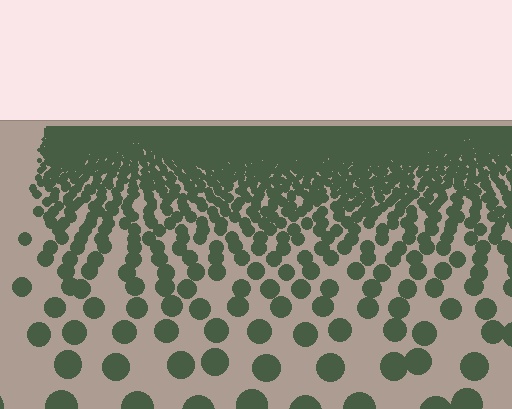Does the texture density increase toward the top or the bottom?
Density increases toward the top.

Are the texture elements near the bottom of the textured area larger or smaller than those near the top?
Larger. Near the bottom, elements are closer to the viewer and appear at a bigger on-screen size.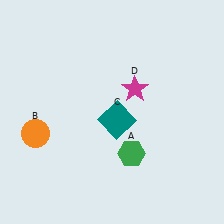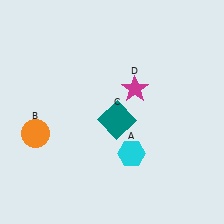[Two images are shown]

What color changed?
The hexagon (A) changed from green in Image 1 to cyan in Image 2.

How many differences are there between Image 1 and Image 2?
There is 1 difference between the two images.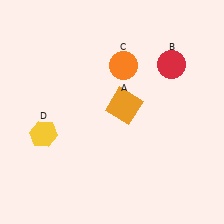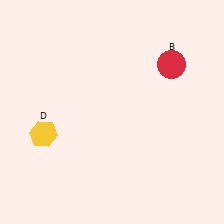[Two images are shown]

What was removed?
The orange square (A), the orange circle (C) were removed in Image 2.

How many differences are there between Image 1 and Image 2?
There are 2 differences between the two images.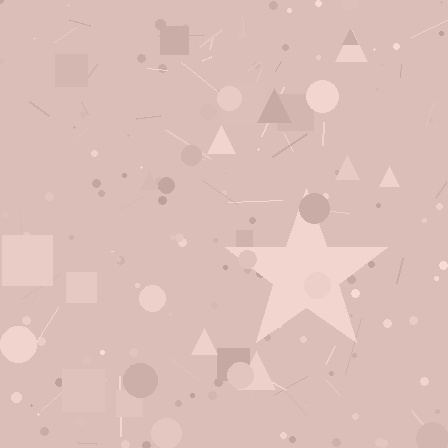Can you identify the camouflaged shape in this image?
The camouflaged shape is a star.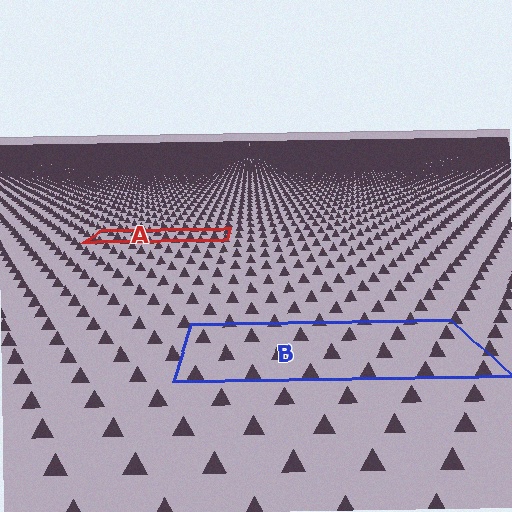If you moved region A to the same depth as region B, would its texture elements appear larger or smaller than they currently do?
They would appear larger. At a closer depth, the same texture elements are projected at a bigger on-screen size.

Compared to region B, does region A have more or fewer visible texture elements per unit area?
Region A has more texture elements per unit area — they are packed more densely because it is farther away.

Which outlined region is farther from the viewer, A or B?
Region A is farther from the viewer — the texture elements inside it appear smaller and more densely packed.